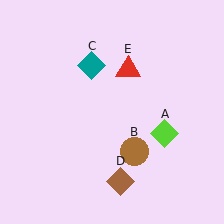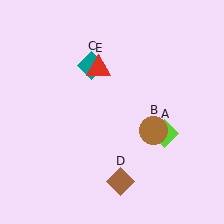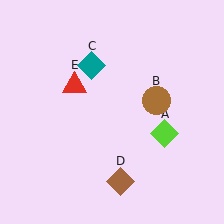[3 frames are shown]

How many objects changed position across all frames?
2 objects changed position: brown circle (object B), red triangle (object E).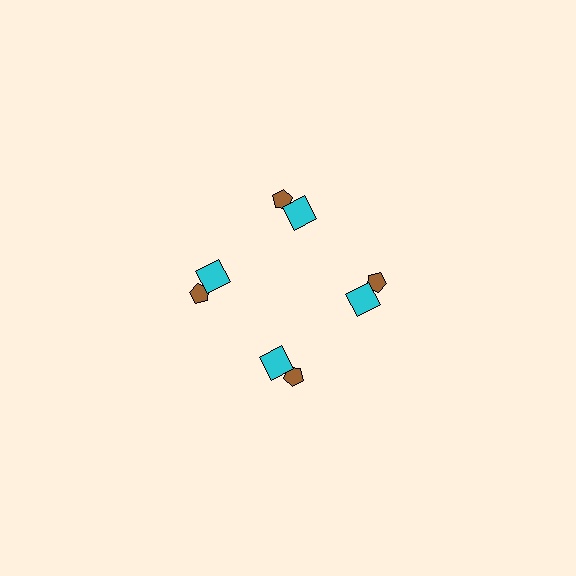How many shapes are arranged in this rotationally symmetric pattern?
There are 8 shapes, arranged in 4 groups of 2.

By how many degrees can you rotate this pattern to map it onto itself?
The pattern maps onto itself every 90 degrees of rotation.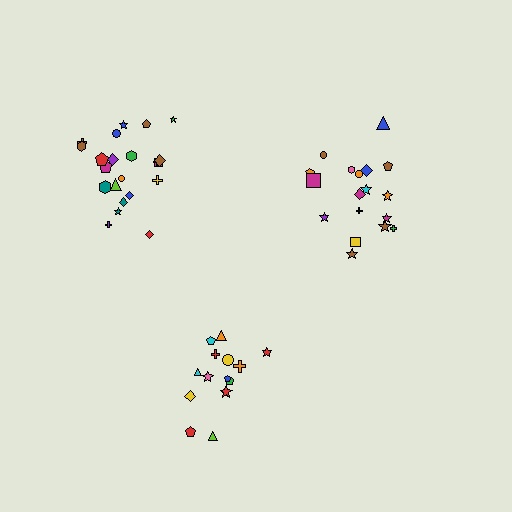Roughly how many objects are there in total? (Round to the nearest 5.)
Roughly 55 objects in total.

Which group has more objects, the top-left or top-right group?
The top-left group.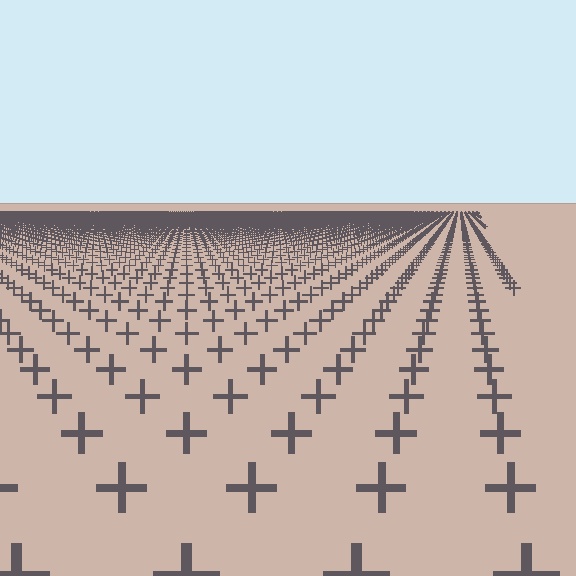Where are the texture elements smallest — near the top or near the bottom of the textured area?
Near the top.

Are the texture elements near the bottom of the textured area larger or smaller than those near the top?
Larger. Near the bottom, elements are closer to the viewer and appear at a bigger on-screen size.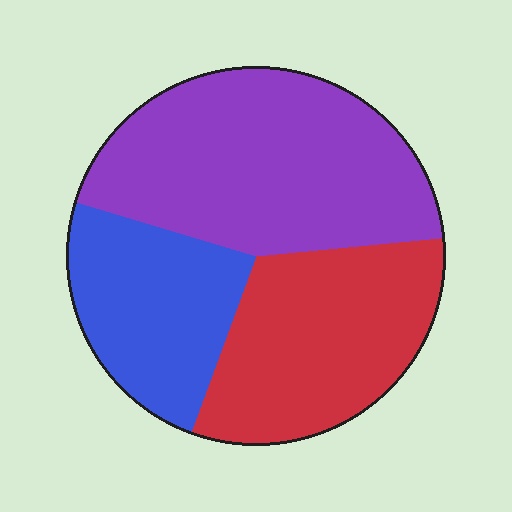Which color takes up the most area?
Purple, at roughly 45%.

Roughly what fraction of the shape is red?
Red takes up between a quarter and a half of the shape.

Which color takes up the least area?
Blue, at roughly 25%.